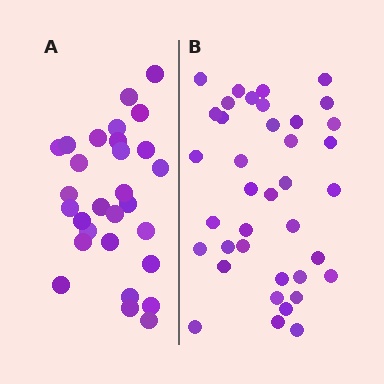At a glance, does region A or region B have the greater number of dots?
Region B (the right region) has more dots.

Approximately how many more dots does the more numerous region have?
Region B has roughly 8 or so more dots than region A.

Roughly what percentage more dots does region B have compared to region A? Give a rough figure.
About 30% more.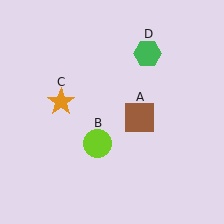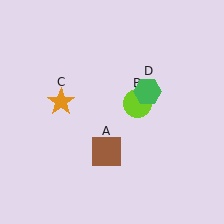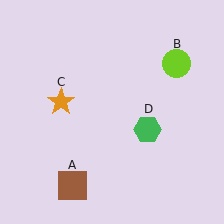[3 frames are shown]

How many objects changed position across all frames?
3 objects changed position: brown square (object A), lime circle (object B), green hexagon (object D).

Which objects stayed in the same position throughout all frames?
Orange star (object C) remained stationary.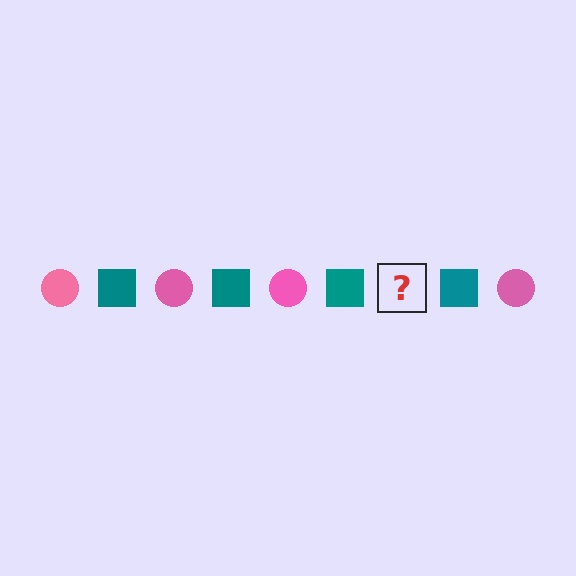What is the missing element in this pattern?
The missing element is a pink circle.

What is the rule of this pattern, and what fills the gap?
The rule is that the pattern alternates between pink circle and teal square. The gap should be filled with a pink circle.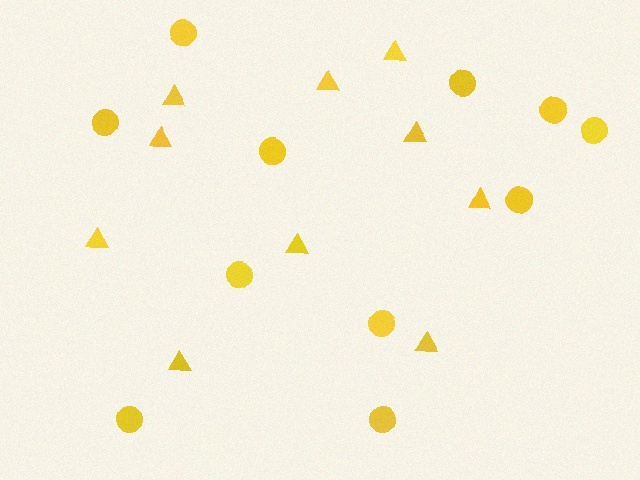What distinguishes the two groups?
There are 2 groups: one group of triangles (10) and one group of circles (11).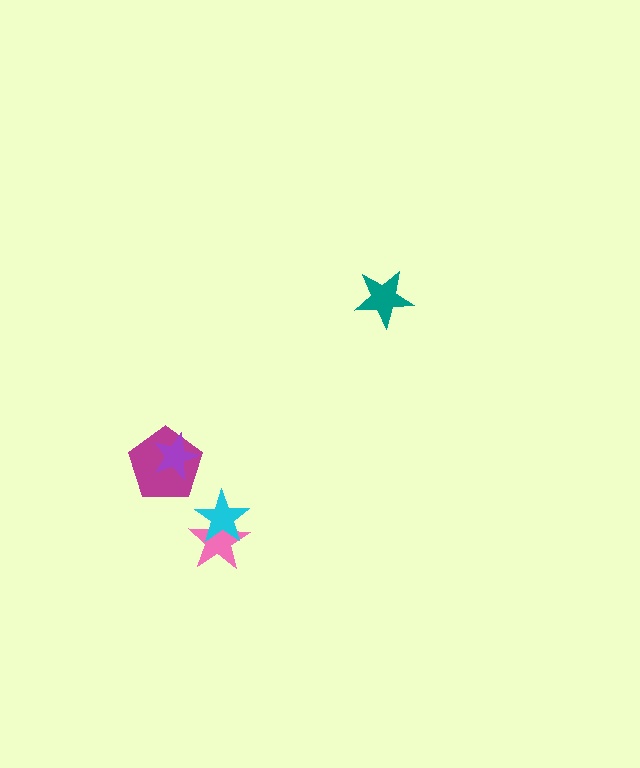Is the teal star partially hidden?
No, no other shape covers it.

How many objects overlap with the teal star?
0 objects overlap with the teal star.